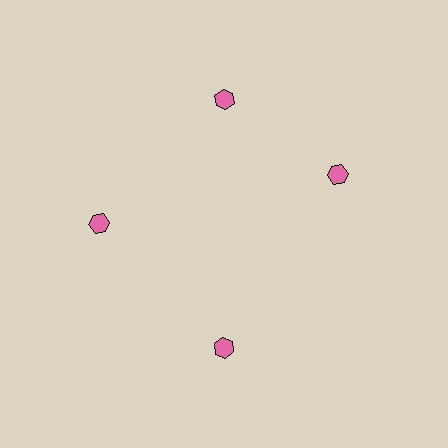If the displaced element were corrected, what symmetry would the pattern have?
It would have 4-fold rotational symmetry — the pattern would map onto itself every 90 degrees.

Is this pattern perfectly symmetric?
No. The 4 pink hexagons are arranged in a ring, but one element near the 3 o'clock position is rotated out of alignment along the ring, breaking the 4-fold rotational symmetry.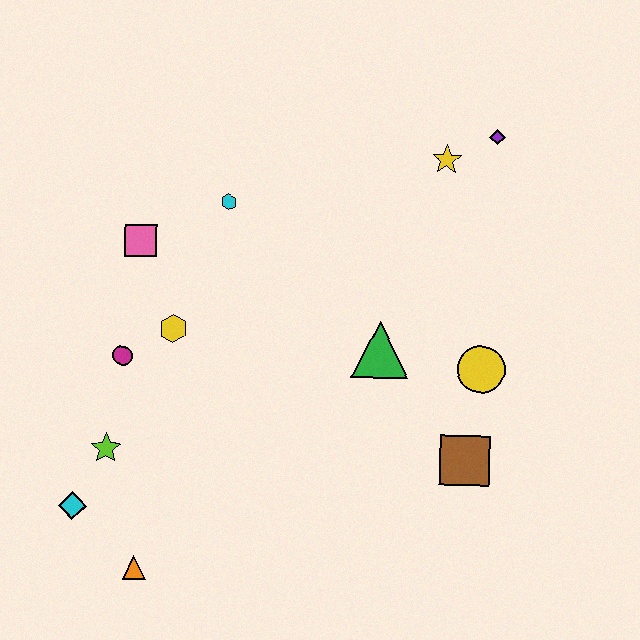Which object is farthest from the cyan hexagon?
The orange triangle is farthest from the cyan hexagon.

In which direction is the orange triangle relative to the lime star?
The orange triangle is below the lime star.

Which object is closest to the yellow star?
The purple diamond is closest to the yellow star.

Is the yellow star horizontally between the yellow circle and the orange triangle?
Yes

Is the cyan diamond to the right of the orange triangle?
No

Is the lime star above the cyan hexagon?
No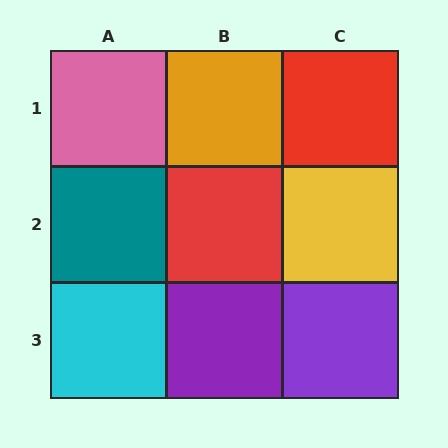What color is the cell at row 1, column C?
Red.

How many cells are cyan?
1 cell is cyan.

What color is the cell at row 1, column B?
Orange.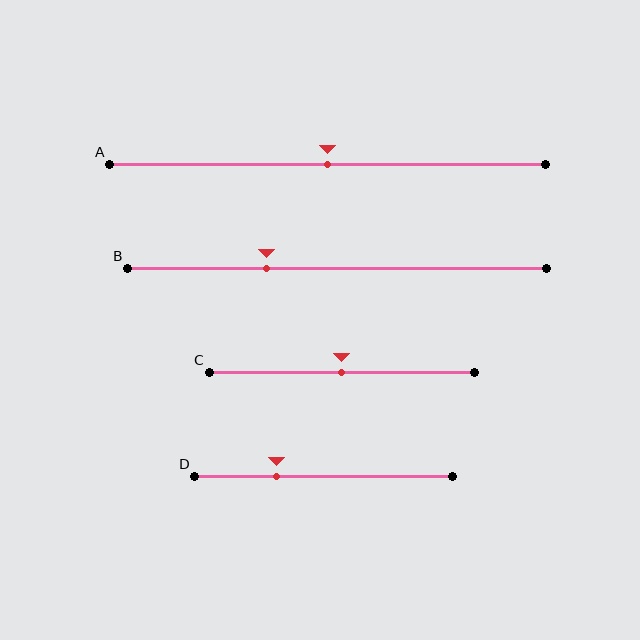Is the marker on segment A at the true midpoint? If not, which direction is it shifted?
Yes, the marker on segment A is at the true midpoint.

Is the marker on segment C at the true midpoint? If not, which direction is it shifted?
Yes, the marker on segment C is at the true midpoint.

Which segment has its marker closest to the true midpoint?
Segment A has its marker closest to the true midpoint.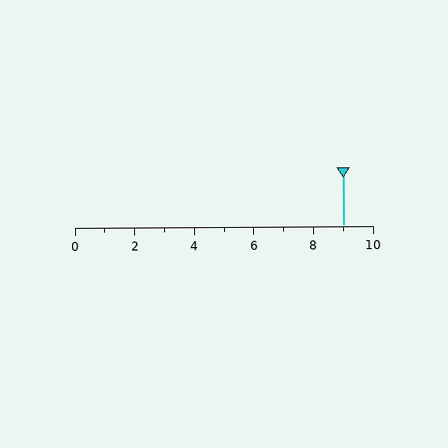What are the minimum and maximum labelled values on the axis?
The axis runs from 0 to 10.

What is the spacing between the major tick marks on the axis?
The major ticks are spaced 2 apart.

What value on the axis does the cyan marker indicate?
The marker indicates approximately 9.